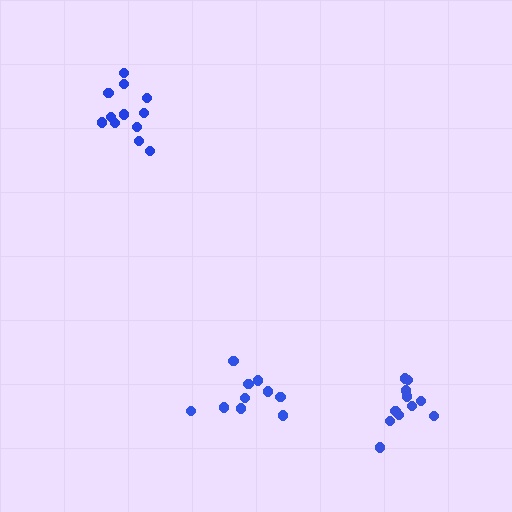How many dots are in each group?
Group 1: 10 dots, Group 2: 11 dots, Group 3: 12 dots (33 total).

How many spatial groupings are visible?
There are 3 spatial groupings.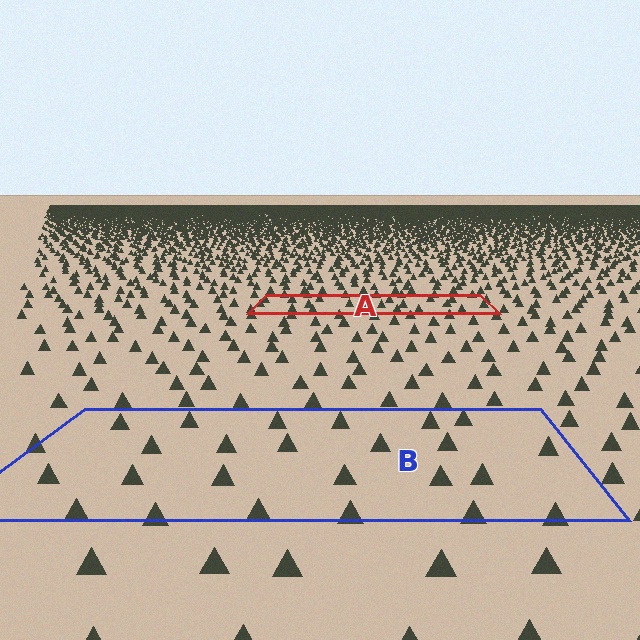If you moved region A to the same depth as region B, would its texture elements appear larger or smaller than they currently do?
They would appear larger. At a closer depth, the same texture elements are projected at a bigger on-screen size.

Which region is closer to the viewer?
Region B is closer. The texture elements there are larger and more spread out.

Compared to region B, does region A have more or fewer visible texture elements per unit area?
Region A has more texture elements per unit area — they are packed more densely because it is farther away.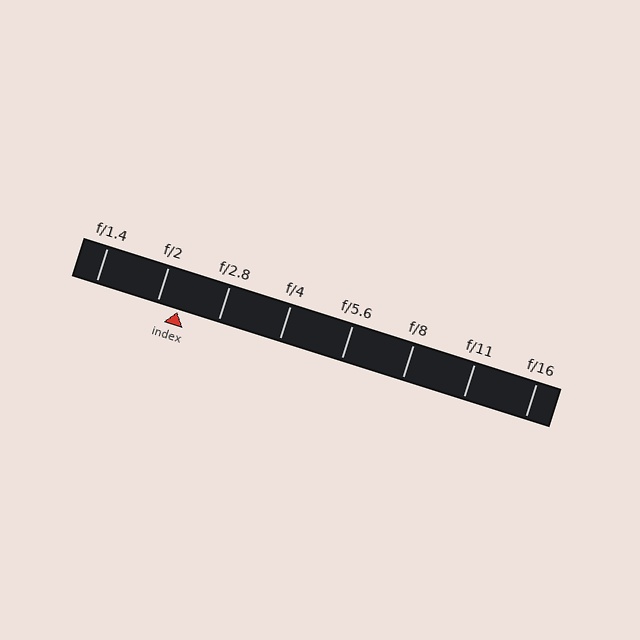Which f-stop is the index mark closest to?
The index mark is closest to f/2.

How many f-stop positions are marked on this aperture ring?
There are 8 f-stop positions marked.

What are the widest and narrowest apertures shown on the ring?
The widest aperture shown is f/1.4 and the narrowest is f/16.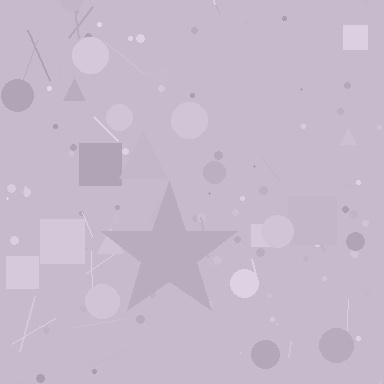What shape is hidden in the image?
A star is hidden in the image.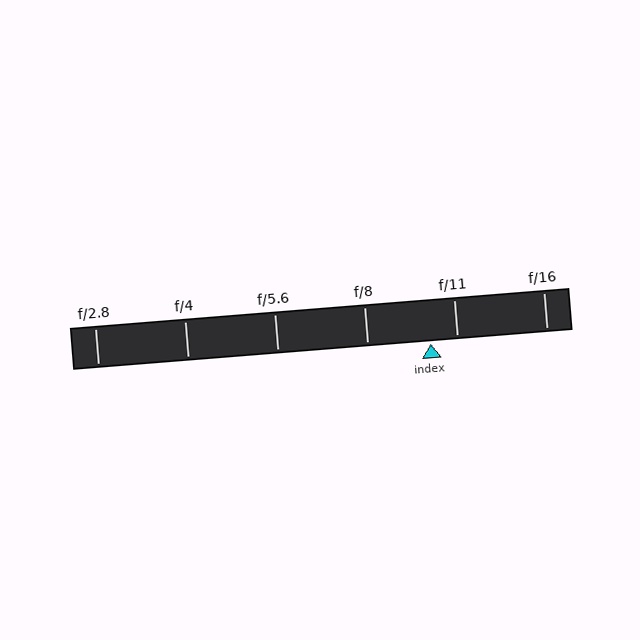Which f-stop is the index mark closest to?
The index mark is closest to f/11.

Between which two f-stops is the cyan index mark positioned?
The index mark is between f/8 and f/11.